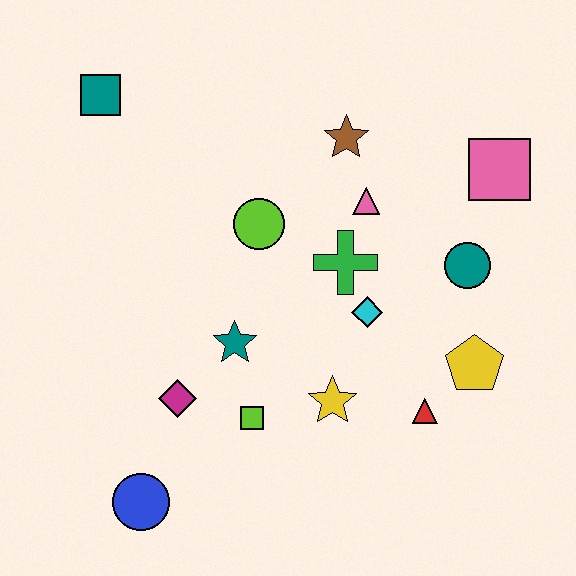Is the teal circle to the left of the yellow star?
No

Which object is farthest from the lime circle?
The blue circle is farthest from the lime circle.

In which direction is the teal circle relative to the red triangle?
The teal circle is above the red triangle.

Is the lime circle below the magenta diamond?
No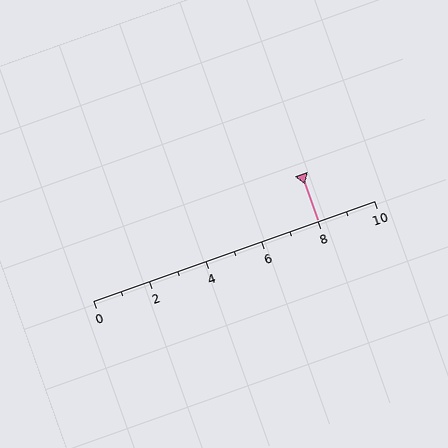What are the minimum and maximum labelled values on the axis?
The axis runs from 0 to 10.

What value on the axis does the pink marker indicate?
The marker indicates approximately 8.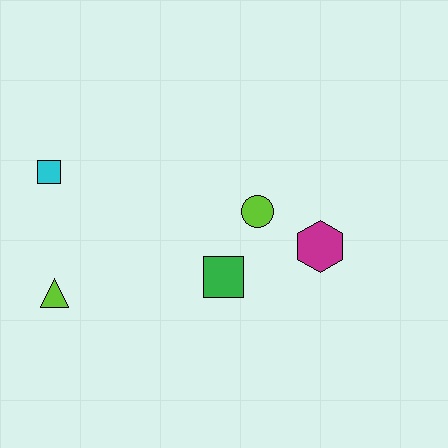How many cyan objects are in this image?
There is 1 cyan object.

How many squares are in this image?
There are 2 squares.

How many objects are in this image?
There are 5 objects.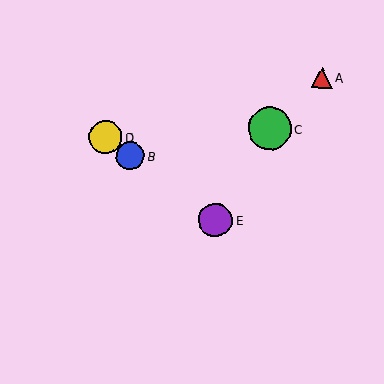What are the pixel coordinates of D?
Object D is at (105, 137).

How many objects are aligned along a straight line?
3 objects (B, D, E) are aligned along a straight line.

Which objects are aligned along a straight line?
Objects B, D, E are aligned along a straight line.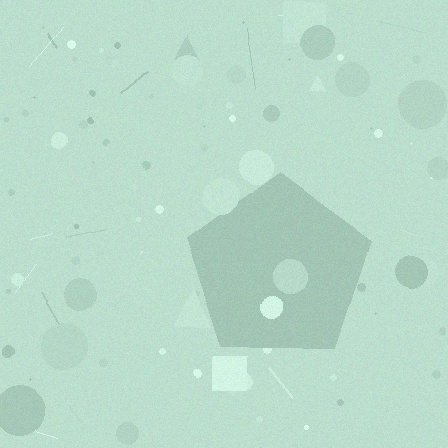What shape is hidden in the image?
A pentagon is hidden in the image.